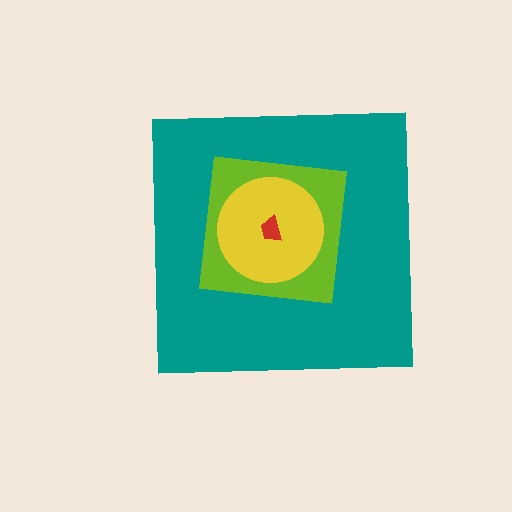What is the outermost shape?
The teal square.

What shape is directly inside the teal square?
The lime square.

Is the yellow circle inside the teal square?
Yes.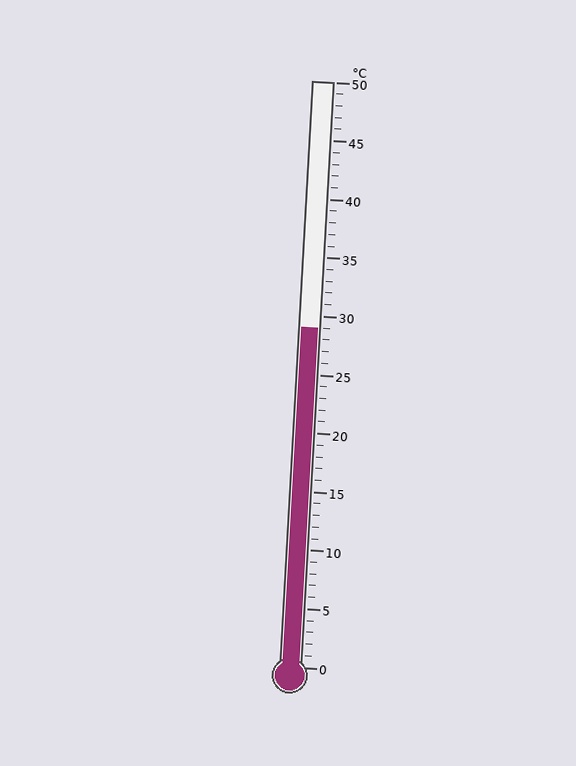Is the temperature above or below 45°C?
The temperature is below 45°C.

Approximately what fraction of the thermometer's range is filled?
The thermometer is filled to approximately 60% of its range.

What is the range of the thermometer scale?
The thermometer scale ranges from 0°C to 50°C.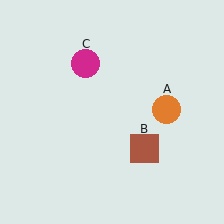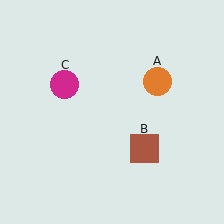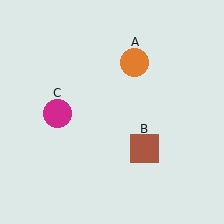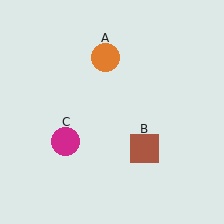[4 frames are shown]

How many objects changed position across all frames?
2 objects changed position: orange circle (object A), magenta circle (object C).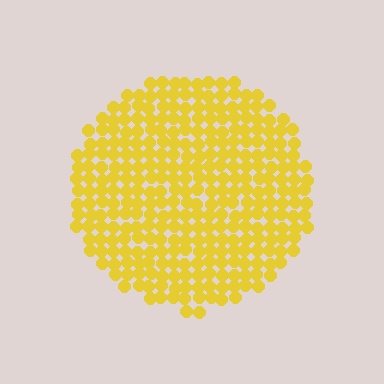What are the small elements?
The small elements are circles.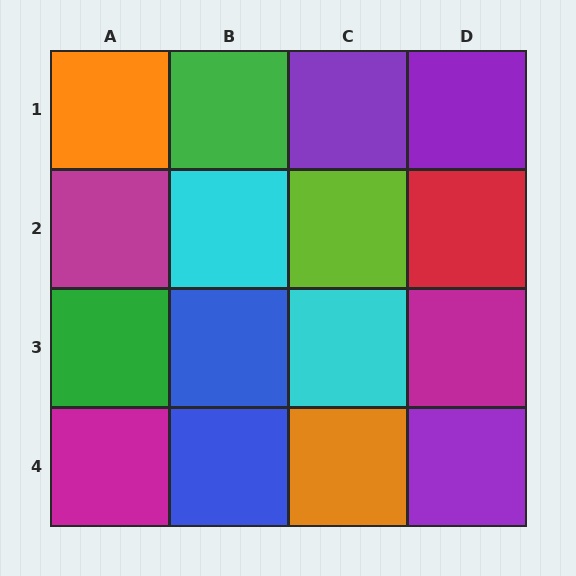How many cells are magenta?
3 cells are magenta.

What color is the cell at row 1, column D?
Purple.